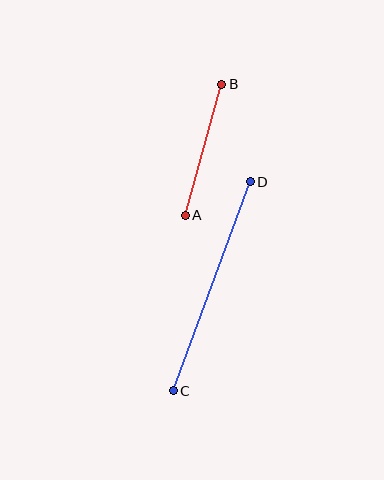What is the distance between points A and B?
The distance is approximately 136 pixels.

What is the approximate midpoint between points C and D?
The midpoint is at approximately (212, 286) pixels.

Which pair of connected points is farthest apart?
Points C and D are farthest apart.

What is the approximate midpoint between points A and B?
The midpoint is at approximately (204, 150) pixels.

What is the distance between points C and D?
The distance is approximately 223 pixels.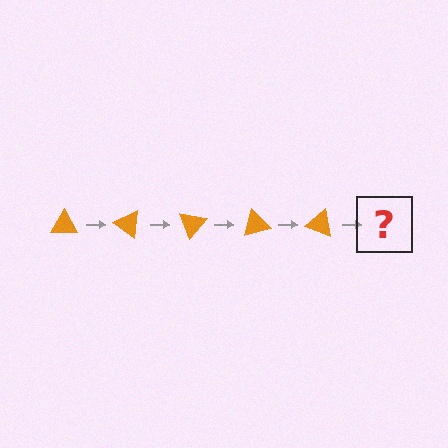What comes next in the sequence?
The next element should be an orange triangle rotated 175 degrees.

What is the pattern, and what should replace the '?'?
The pattern is that the triangle rotates 35 degrees each step. The '?' should be an orange triangle rotated 175 degrees.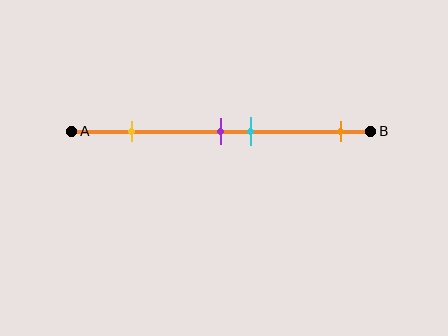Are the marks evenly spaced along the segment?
No, the marks are not evenly spaced.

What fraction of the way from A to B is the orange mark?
The orange mark is approximately 90% (0.9) of the way from A to B.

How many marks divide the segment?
There are 4 marks dividing the segment.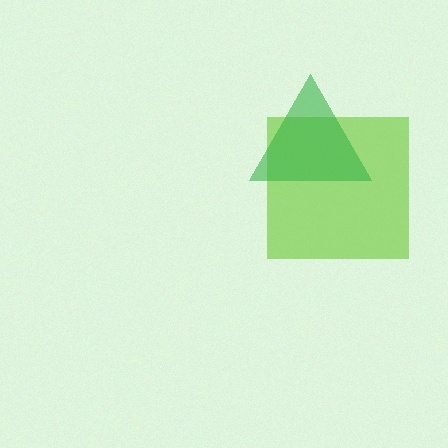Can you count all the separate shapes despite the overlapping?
Yes, there are 2 separate shapes.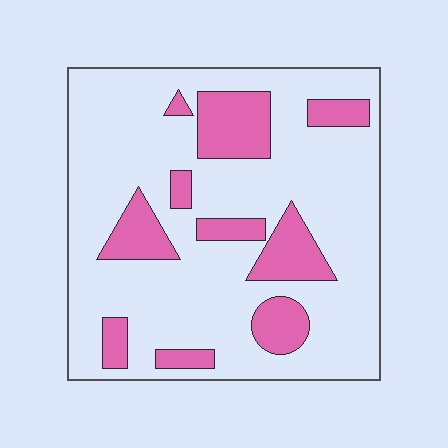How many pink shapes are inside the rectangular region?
10.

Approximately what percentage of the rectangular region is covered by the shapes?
Approximately 20%.